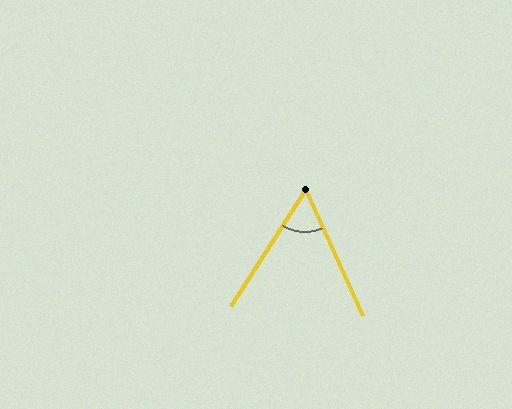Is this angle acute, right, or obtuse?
It is acute.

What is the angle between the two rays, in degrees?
Approximately 57 degrees.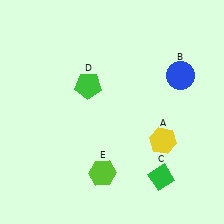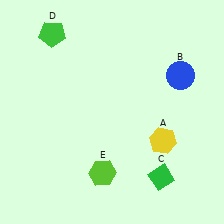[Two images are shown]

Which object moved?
The green pentagon (D) moved up.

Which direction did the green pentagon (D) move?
The green pentagon (D) moved up.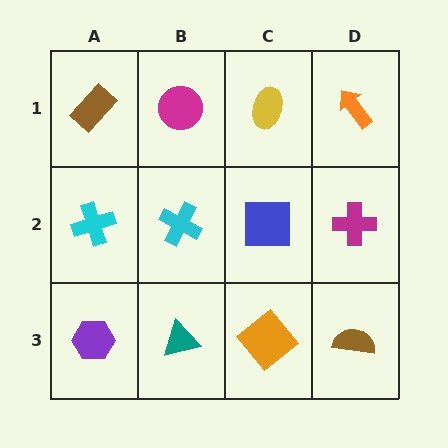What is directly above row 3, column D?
A magenta cross.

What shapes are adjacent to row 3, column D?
A magenta cross (row 2, column D), an orange diamond (row 3, column C).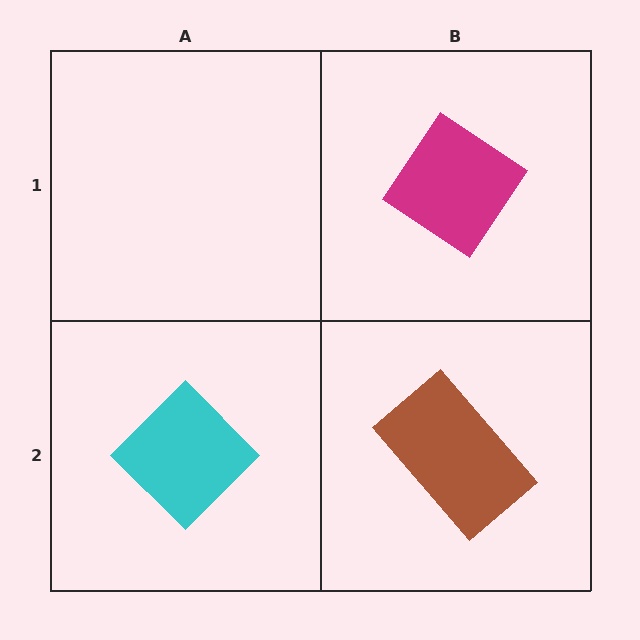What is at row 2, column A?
A cyan diamond.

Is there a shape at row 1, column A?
No, that cell is empty.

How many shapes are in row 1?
1 shape.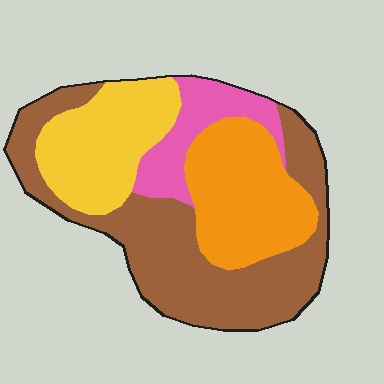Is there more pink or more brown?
Brown.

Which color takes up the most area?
Brown, at roughly 40%.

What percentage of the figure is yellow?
Yellow covers 22% of the figure.